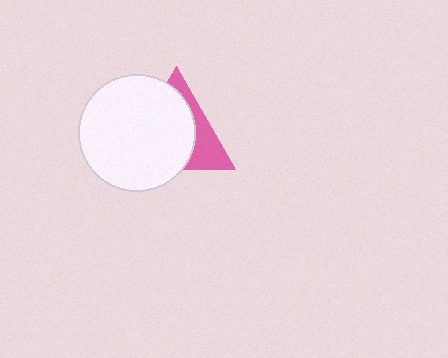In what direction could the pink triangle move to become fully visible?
The pink triangle could move right. That would shift it out from behind the white circle entirely.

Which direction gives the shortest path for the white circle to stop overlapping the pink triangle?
Moving left gives the shortest separation.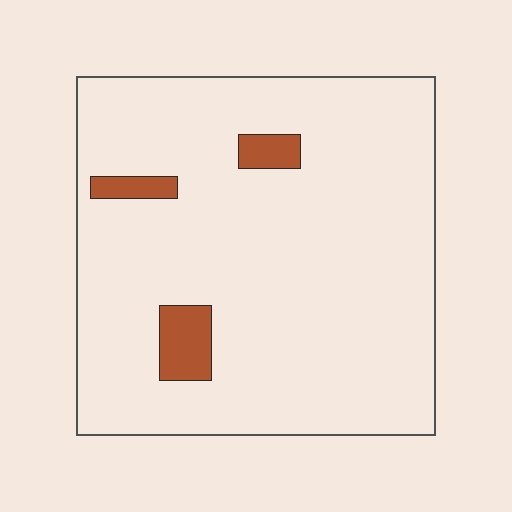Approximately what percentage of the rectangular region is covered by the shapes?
Approximately 5%.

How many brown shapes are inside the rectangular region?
3.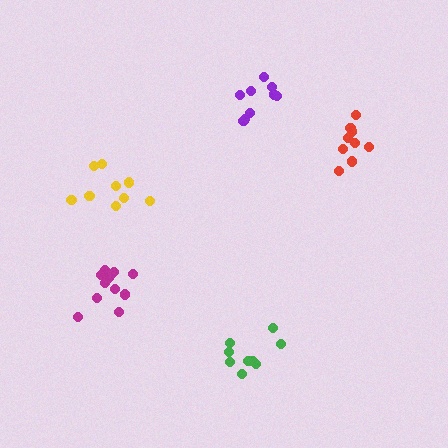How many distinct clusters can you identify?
There are 5 distinct clusters.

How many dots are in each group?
Group 1: 9 dots, Group 2: 9 dots, Group 3: 9 dots, Group 4: 9 dots, Group 5: 12 dots (48 total).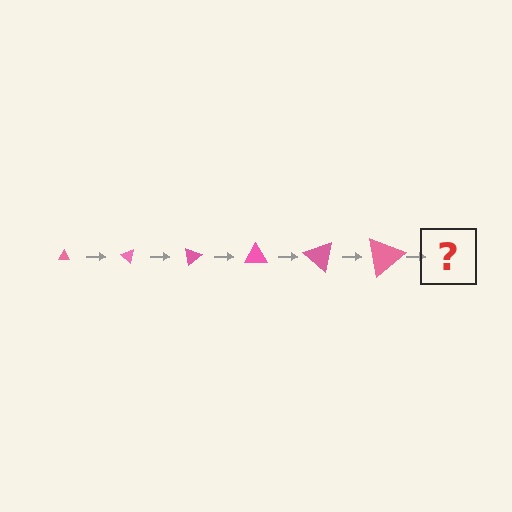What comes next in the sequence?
The next element should be a triangle, larger than the previous one and rotated 240 degrees from the start.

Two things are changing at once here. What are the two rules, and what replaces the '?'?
The two rules are that the triangle grows larger each step and it rotates 40 degrees each step. The '?' should be a triangle, larger than the previous one and rotated 240 degrees from the start.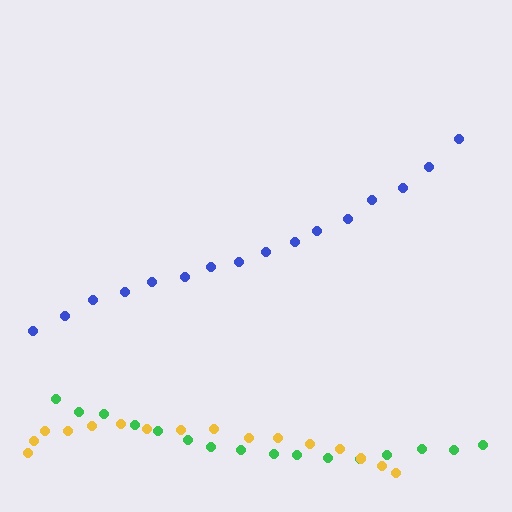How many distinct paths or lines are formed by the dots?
There are 3 distinct paths.